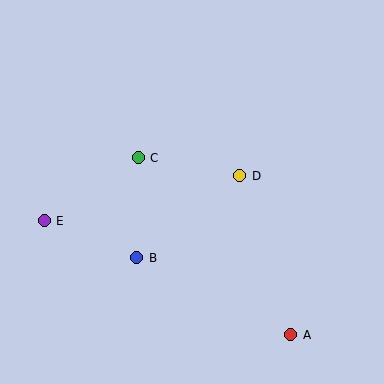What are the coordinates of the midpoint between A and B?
The midpoint between A and B is at (214, 296).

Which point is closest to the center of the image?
Point D at (240, 176) is closest to the center.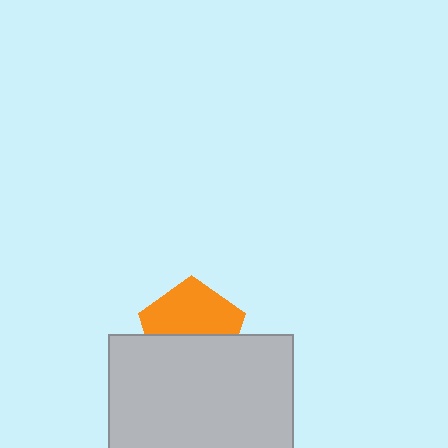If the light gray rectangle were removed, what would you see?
You would see the complete orange pentagon.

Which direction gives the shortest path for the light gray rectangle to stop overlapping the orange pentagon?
Moving down gives the shortest separation.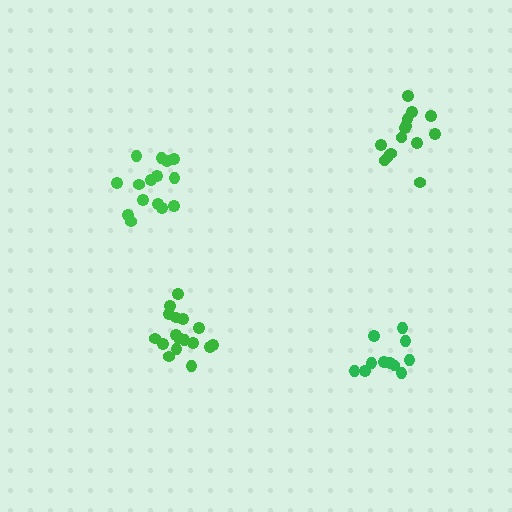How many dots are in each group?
Group 1: 15 dots, Group 2: 11 dots, Group 3: 14 dots, Group 4: 17 dots (57 total).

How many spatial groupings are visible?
There are 4 spatial groupings.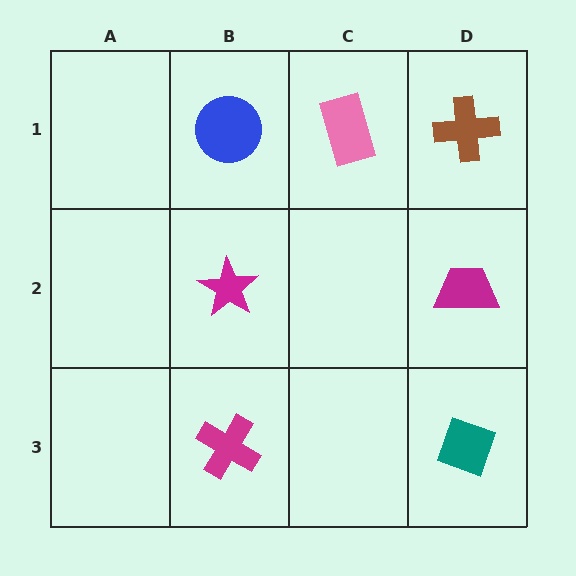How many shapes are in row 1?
3 shapes.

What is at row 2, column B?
A magenta star.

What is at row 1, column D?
A brown cross.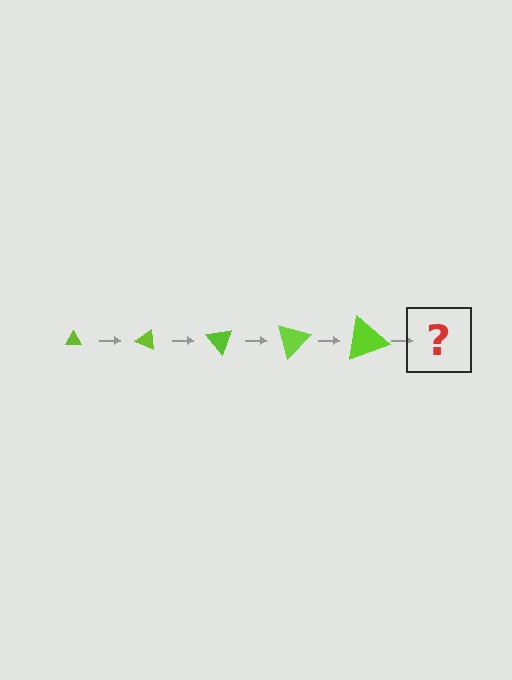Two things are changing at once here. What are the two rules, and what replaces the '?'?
The two rules are that the triangle grows larger each step and it rotates 25 degrees each step. The '?' should be a triangle, larger than the previous one and rotated 125 degrees from the start.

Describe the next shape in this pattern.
It should be a triangle, larger than the previous one and rotated 125 degrees from the start.